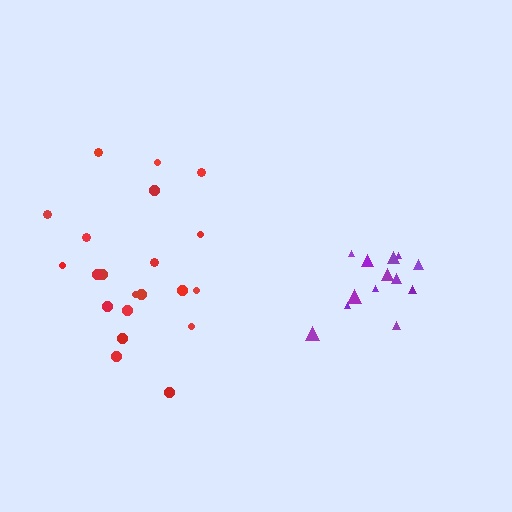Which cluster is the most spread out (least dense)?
Red.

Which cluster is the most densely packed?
Purple.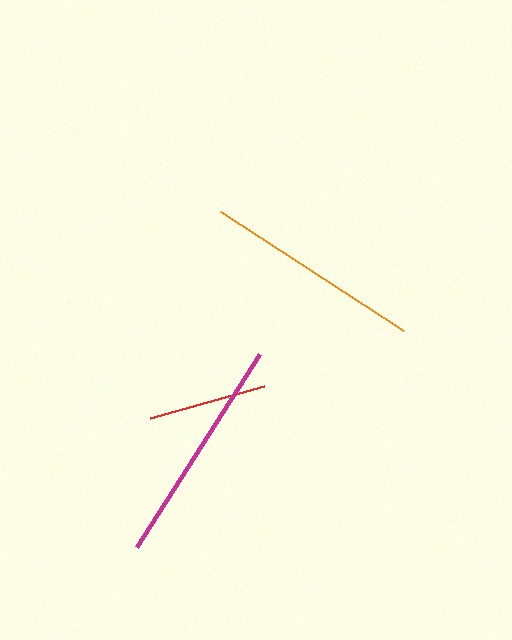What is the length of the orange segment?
The orange segment is approximately 218 pixels long.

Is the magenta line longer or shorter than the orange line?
The magenta line is longer than the orange line.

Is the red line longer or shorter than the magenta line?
The magenta line is longer than the red line.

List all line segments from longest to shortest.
From longest to shortest: magenta, orange, red.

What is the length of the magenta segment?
The magenta segment is approximately 229 pixels long.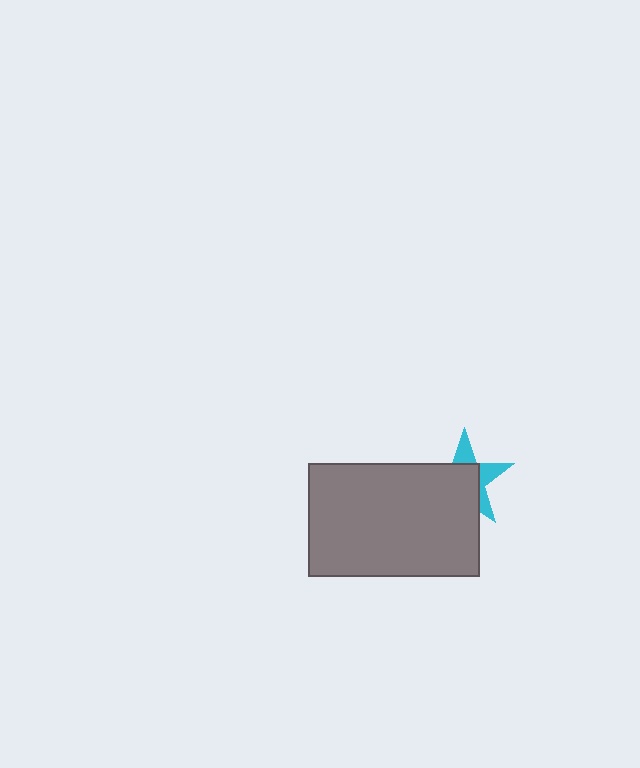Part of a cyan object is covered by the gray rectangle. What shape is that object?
It is a star.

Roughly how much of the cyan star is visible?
A small part of it is visible (roughly 38%).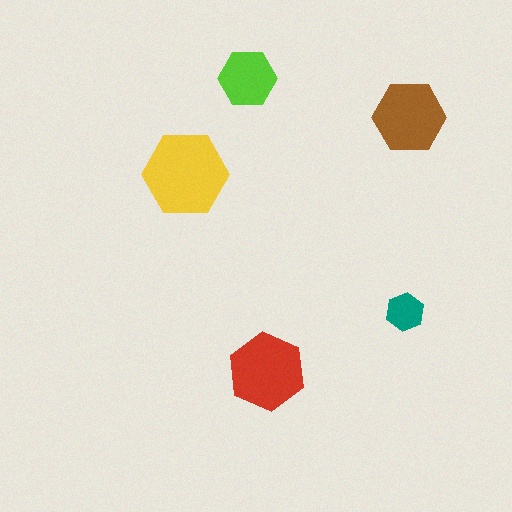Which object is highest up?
The lime hexagon is topmost.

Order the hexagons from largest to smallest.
the yellow one, the red one, the brown one, the lime one, the teal one.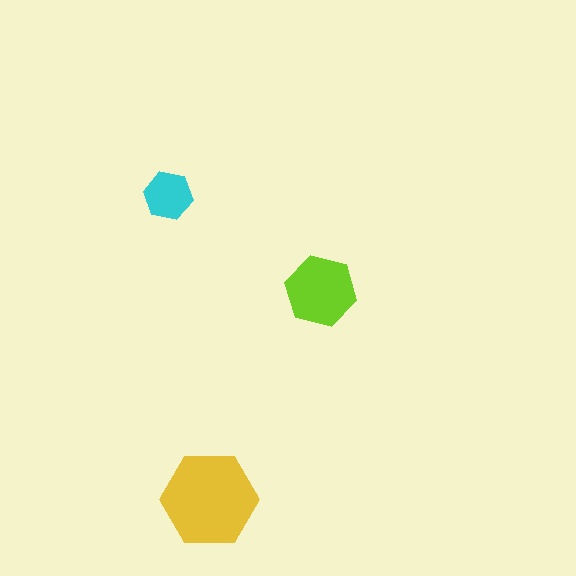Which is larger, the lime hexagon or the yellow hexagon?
The yellow one.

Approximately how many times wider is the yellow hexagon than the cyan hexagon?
About 2 times wider.